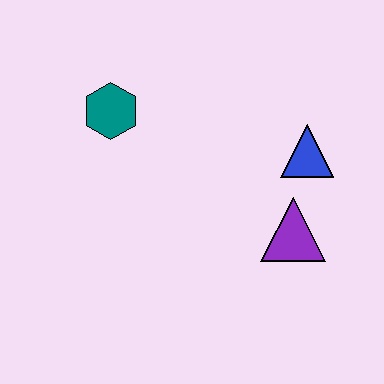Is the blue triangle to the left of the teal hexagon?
No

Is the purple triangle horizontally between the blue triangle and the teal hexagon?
Yes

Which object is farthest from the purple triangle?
The teal hexagon is farthest from the purple triangle.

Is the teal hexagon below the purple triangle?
No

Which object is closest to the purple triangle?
The blue triangle is closest to the purple triangle.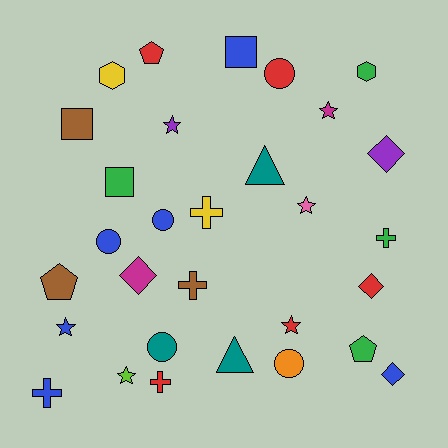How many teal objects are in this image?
There are 3 teal objects.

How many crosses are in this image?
There are 5 crosses.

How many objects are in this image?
There are 30 objects.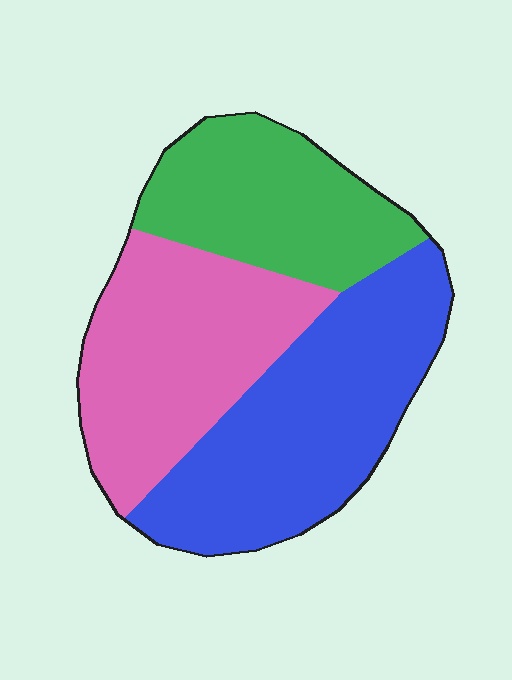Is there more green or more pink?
Pink.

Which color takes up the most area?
Blue, at roughly 40%.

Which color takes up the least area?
Green, at roughly 25%.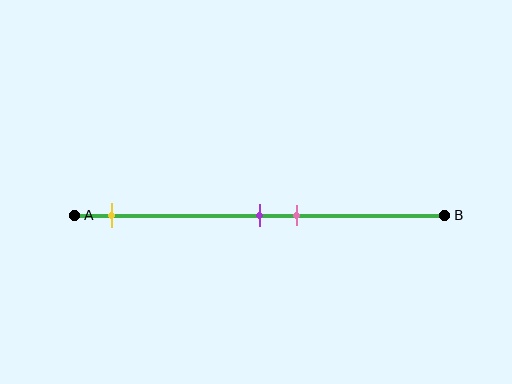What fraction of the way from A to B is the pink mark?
The pink mark is approximately 60% (0.6) of the way from A to B.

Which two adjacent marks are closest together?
The purple and pink marks are the closest adjacent pair.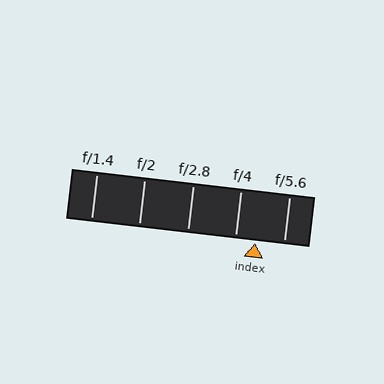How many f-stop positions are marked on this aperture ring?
There are 5 f-stop positions marked.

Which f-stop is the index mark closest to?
The index mark is closest to f/4.